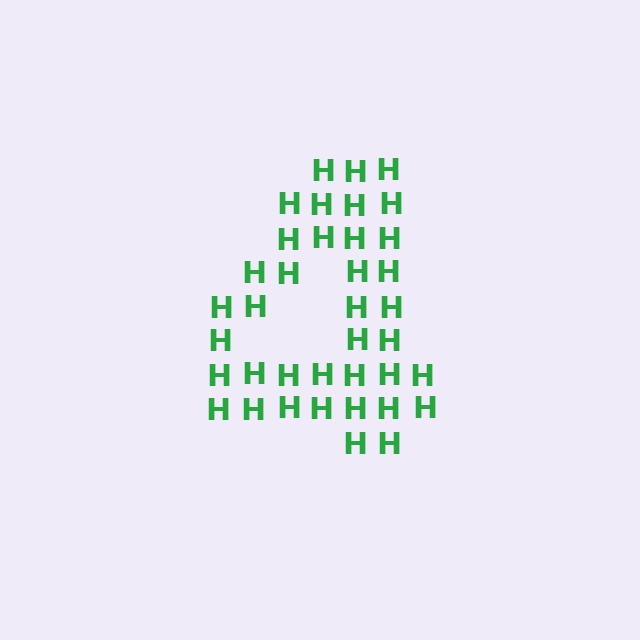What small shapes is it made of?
It is made of small letter H's.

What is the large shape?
The large shape is the digit 4.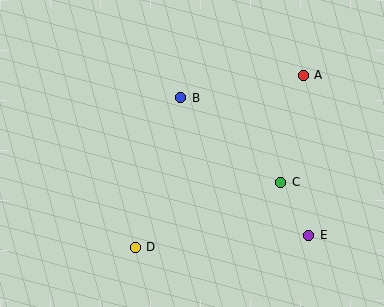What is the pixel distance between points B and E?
The distance between B and E is 187 pixels.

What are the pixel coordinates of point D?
Point D is at (135, 247).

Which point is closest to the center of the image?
Point B at (181, 98) is closest to the center.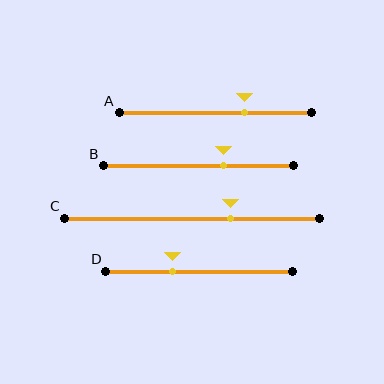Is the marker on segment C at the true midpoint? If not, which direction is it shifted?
No, the marker on segment C is shifted to the right by about 15% of the segment length.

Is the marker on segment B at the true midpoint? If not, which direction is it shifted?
No, the marker on segment B is shifted to the right by about 13% of the segment length.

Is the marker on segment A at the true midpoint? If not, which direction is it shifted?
No, the marker on segment A is shifted to the right by about 15% of the segment length.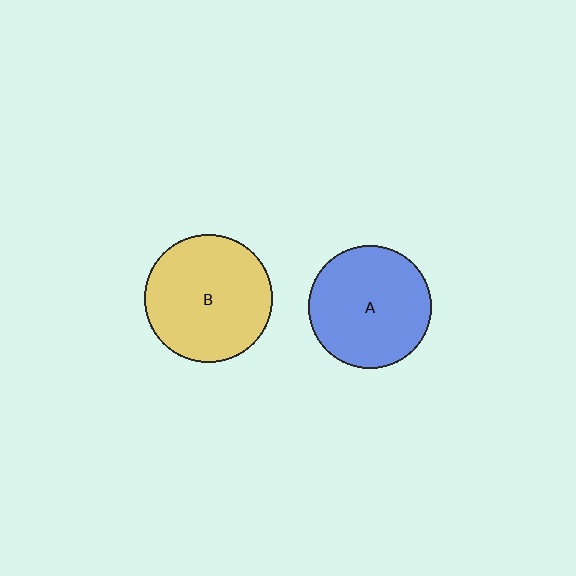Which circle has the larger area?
Circle B (yellow).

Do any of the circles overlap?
No, none of the circles overlap.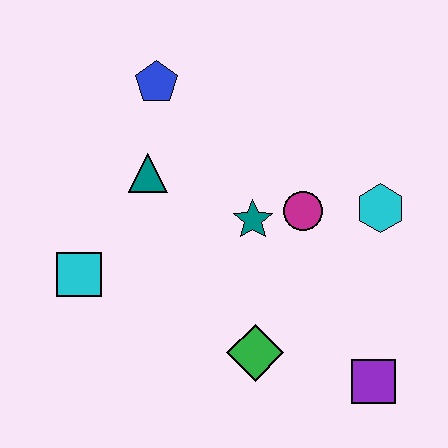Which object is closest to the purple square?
The green diamond is closest to the purple square.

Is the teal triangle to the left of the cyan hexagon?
Yes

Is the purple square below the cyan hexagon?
Yes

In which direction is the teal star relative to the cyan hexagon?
The teal star is to the left of the cyan hexagon.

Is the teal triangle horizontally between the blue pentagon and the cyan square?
Yes